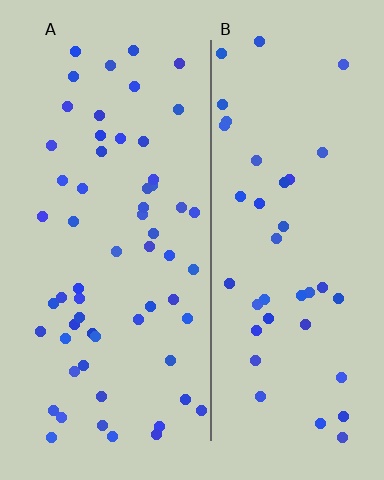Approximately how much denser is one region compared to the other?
Approximately 1.5× — region A over region B.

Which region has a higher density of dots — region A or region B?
A (the left).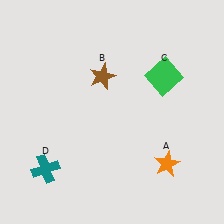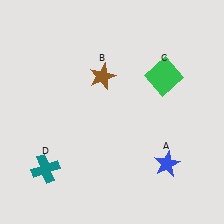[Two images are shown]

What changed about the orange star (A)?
In Image 1, A is orange. In Image 2, it changed to blue.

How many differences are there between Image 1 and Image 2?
There is 1 difference between the two images.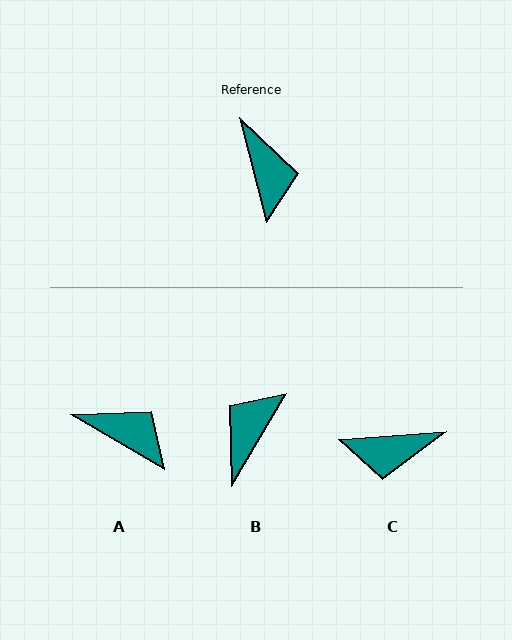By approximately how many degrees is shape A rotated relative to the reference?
Approximately 45 degrees counter-clockwise.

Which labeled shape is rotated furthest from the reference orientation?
B, about 135 degrees away.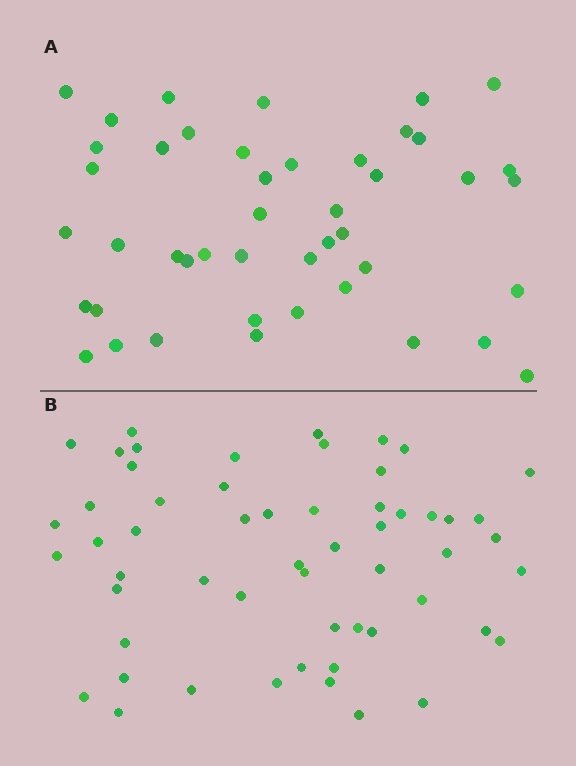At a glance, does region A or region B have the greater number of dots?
Region B (the bottom region) has more dots.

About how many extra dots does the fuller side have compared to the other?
Region B has roughly 12 or so more dots than region A.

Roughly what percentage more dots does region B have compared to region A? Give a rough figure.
About 25% more.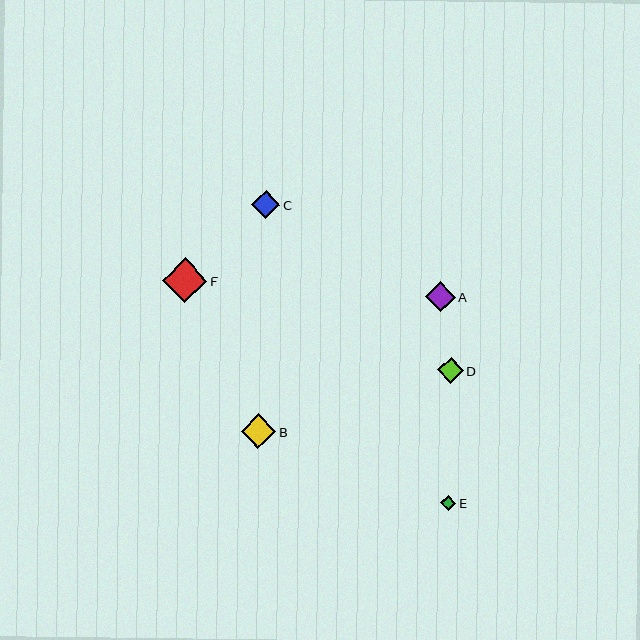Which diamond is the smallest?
Diamond E is the smallest with a size of approximately 15 pixels.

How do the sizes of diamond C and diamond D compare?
Diamond C and diamond D are approximately the same size.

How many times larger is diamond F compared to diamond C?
Diamond F is approximately 1.6 times the size of diamond C.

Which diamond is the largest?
Diamond F is the largest with a size of approximately 45 pixels.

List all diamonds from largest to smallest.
From largest to smallest: F, B, A, C, D, E.